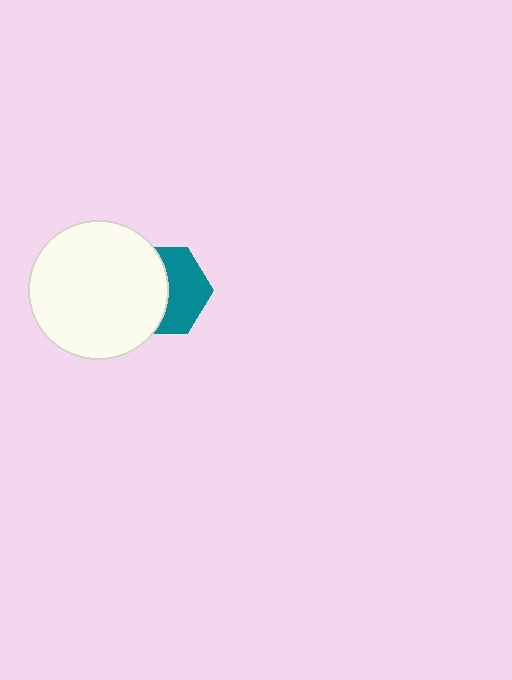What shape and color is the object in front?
The object in front is a white circle.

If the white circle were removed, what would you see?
You would see the complete teal hexagon.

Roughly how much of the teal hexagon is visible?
About half of it is visible (roughly 48%).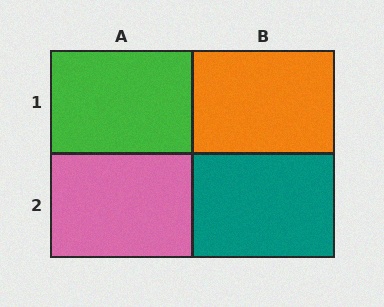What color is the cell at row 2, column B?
Teal.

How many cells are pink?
1 cell is pink.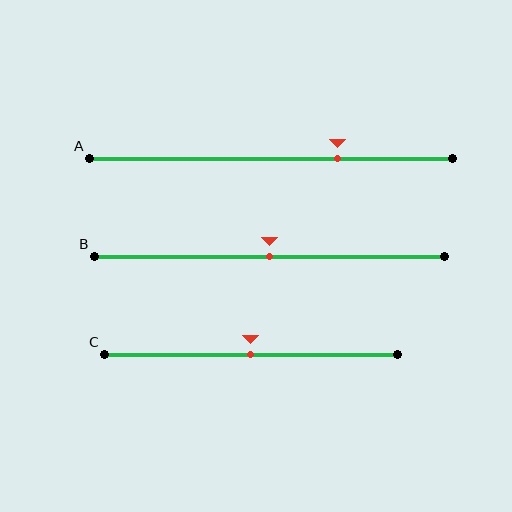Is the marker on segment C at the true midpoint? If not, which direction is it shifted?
Yes, the marker on segment C is at the true midpoint.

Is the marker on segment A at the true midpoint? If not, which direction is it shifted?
No, the marker on segment A is shifted to the right by about 18% of the segment length.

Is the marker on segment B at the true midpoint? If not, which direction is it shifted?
Yes, the marker on segment B is at the true midpoint.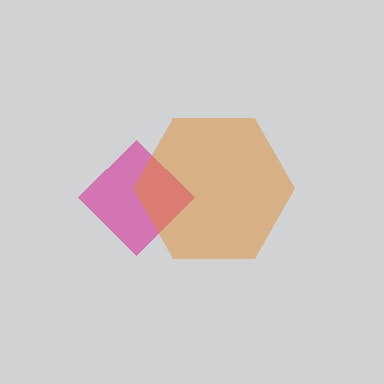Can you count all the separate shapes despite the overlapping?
Yes, there are 2 separate shapes.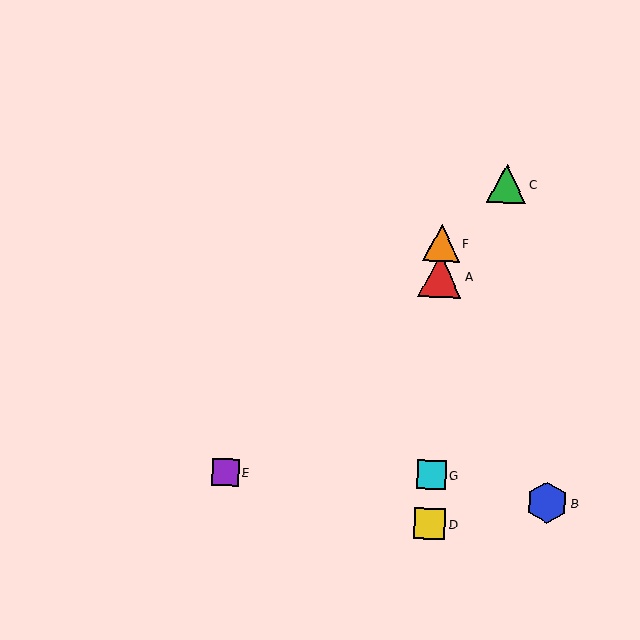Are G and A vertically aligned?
Yes, both are at x≈432.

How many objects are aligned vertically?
4 objects (A, D, F, G) are aligned vertically.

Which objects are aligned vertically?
Objects A, D, F, G are aligned vertically.